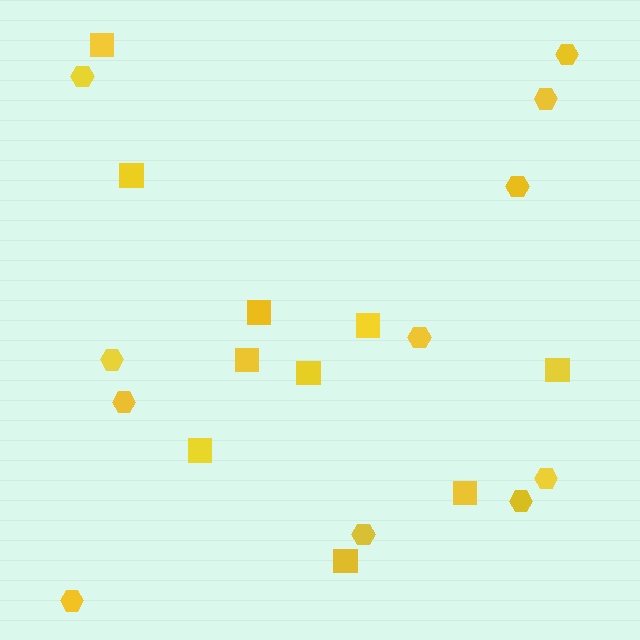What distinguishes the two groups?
There are 2 groups: one group of squares (10) and one group of hexagons (11).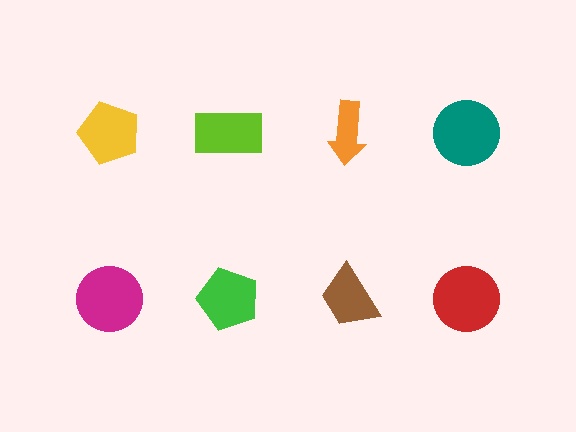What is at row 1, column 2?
A lime rectangle.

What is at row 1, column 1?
A yellow pentagon.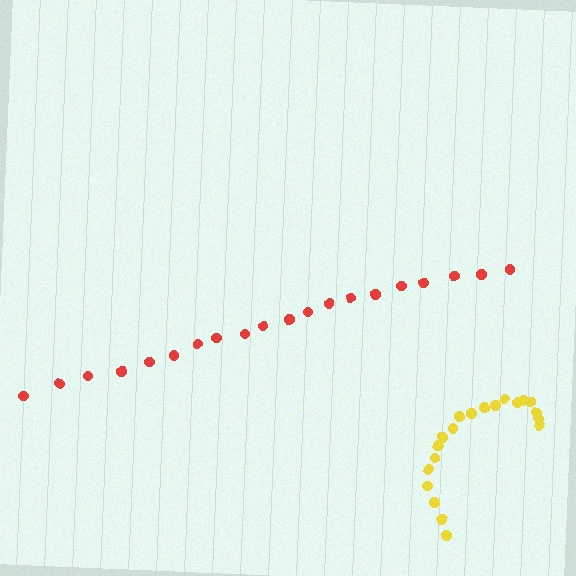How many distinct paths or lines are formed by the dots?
There are 2 distinct paths.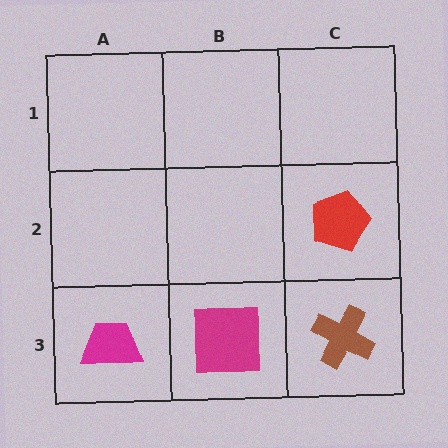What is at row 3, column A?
A magenta trapezoid.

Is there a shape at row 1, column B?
No, that cell is empty.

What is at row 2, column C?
A red pentagon.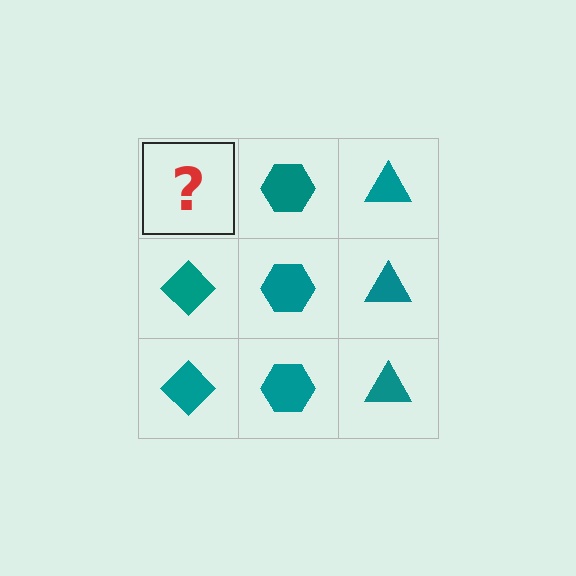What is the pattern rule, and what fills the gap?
The rule is that each column has a consistent shape. The gap should be filled with a teal diamond.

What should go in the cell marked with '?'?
The missing cell should contain a teal diamond.